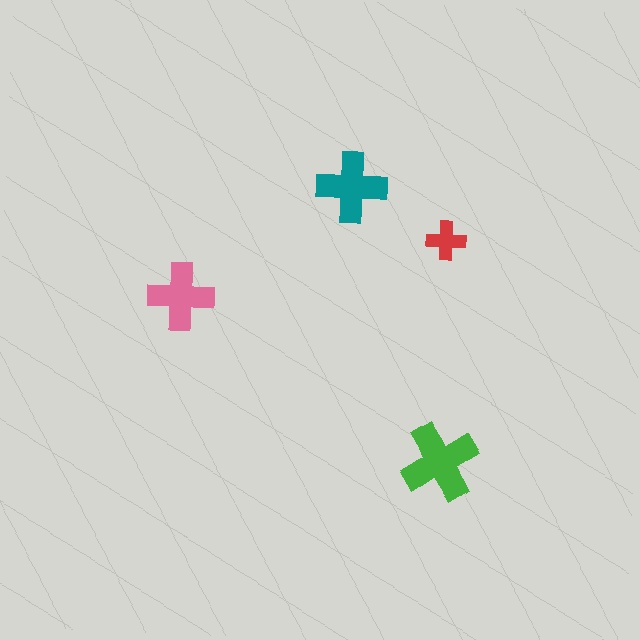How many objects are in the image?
There are 4 objects in the image.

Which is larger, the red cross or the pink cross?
The pink one.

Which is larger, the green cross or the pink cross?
The green one.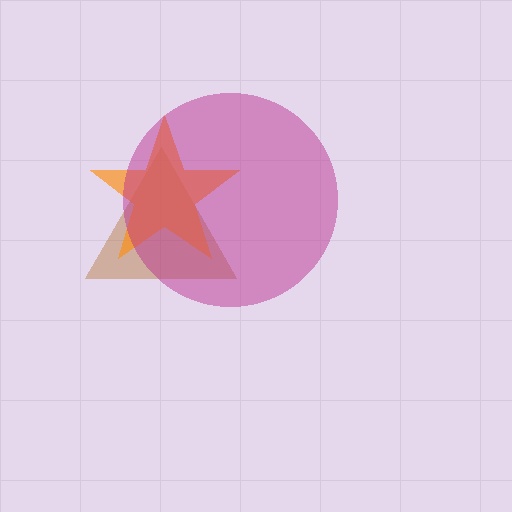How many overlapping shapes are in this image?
There are 3 overlapping shapes in the image.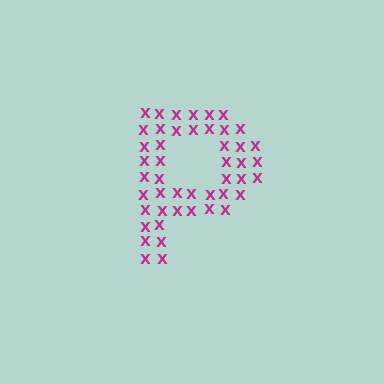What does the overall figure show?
The overall figure shows the letter P.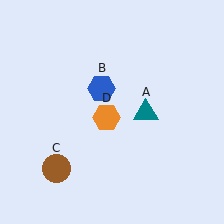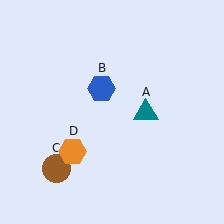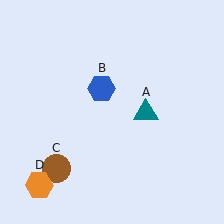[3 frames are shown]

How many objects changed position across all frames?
1 object changed position: orange hexagon (object D).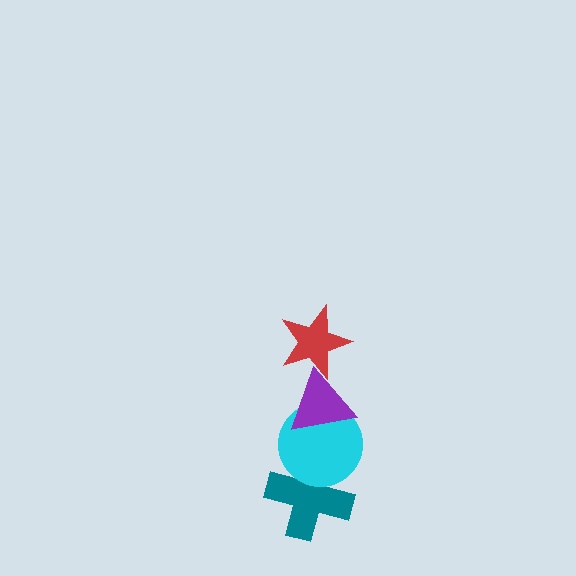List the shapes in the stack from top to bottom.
From top to bottom: the red star, the purple triangle, the cyan circle, the teal cross.